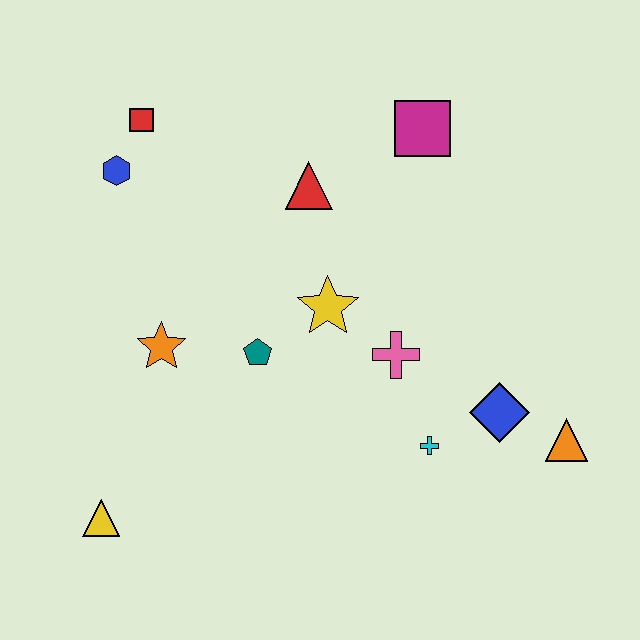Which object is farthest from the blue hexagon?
The orange triangle is farthest from the blue hexagon.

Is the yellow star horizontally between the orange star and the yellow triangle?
No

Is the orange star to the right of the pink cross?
No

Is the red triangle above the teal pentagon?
Yes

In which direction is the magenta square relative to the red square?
The magenta square is to the right of the red square.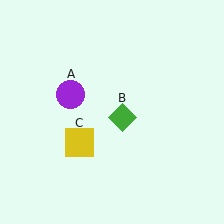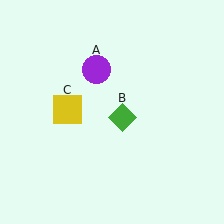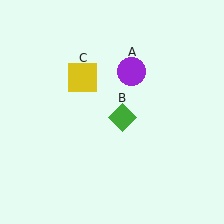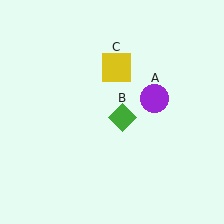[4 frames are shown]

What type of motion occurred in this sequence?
The purple circle (object A), yellow square (object C) rotated clockwise around the center of the scene.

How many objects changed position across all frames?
2 objects changed position: purple circle (object A), yellow square (object C).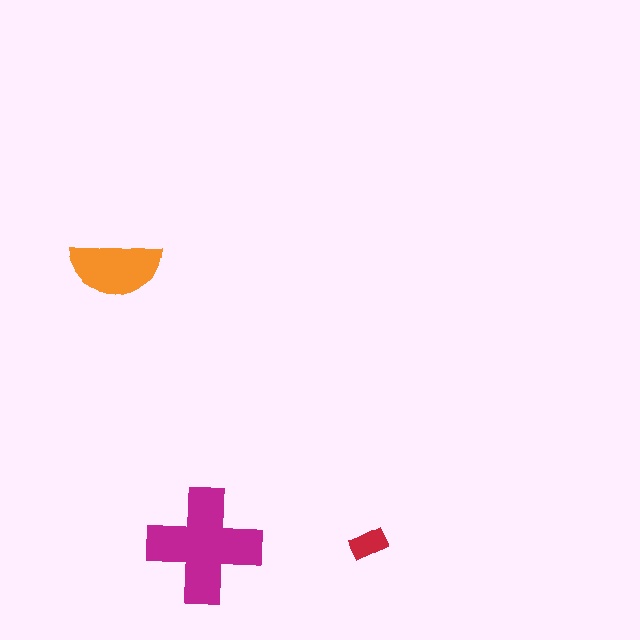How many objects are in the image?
There are 3 objects in the image.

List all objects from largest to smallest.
The magenta cross, the orange semicircle, the red rectangle.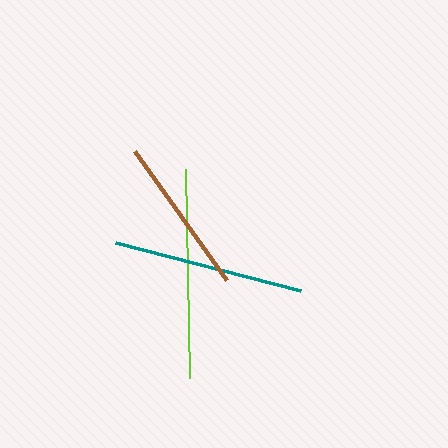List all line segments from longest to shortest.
From longest to shortest: lime, teal, brown.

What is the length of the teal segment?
The teal segment is approximately 191 pixels long.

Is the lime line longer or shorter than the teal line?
The lime line is longer than the teal line.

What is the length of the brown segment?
The brown segment is approximately 158 pixels long.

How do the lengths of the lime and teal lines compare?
The lime and teal lines are approximately the same length.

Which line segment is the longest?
The lime line is the longest at approximately 209 pixels.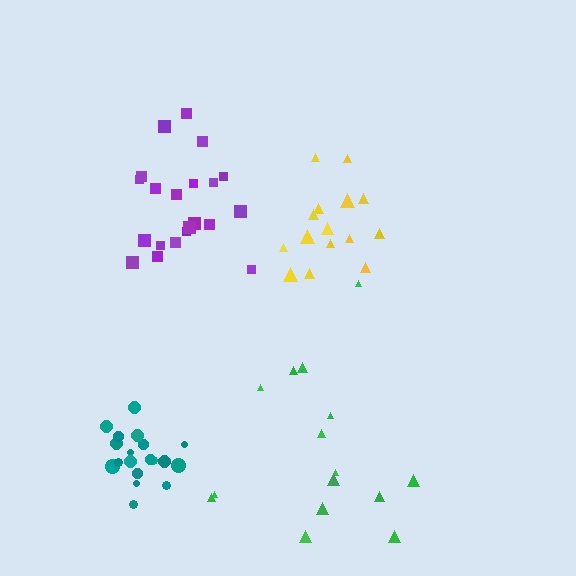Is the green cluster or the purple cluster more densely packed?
Purple.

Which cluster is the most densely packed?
Teal.